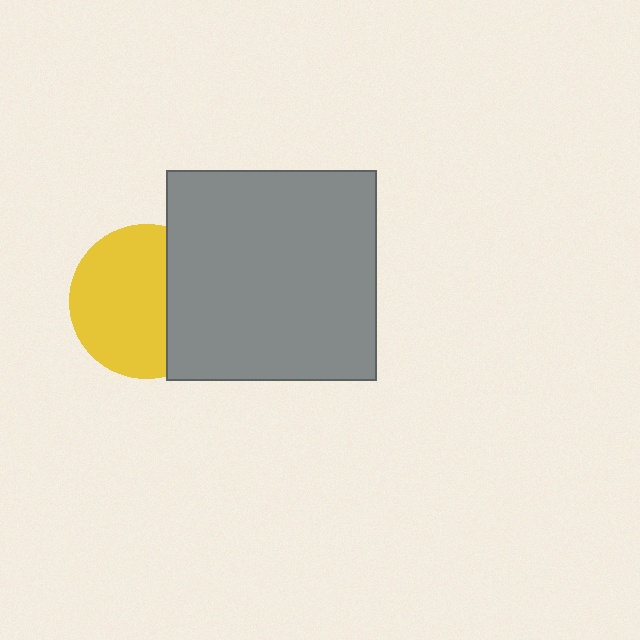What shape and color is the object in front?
The object in front is a gray square.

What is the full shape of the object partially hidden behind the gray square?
The partially hidden object is a yellow circle.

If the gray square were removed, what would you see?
You would see the complete yellow circle.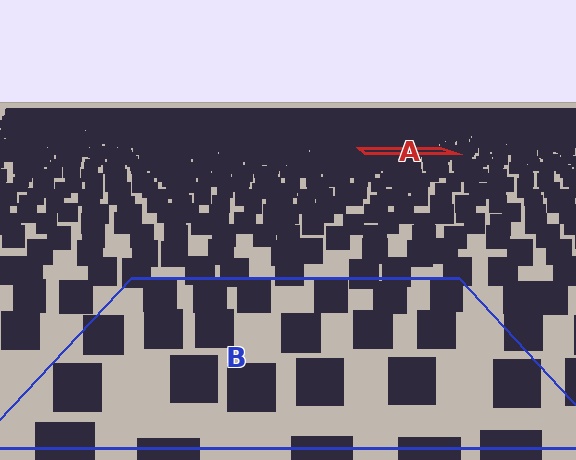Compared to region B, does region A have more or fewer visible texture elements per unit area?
Region A has more texture elements per unit area — they are packed more densely because it is farther away.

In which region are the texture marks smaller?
The texture marks are smaller in region A, because it is farther away.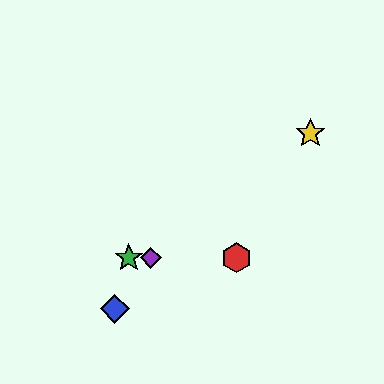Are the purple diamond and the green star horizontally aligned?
Yes, both are at y≈258.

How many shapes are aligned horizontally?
3 shapes (the red hexagon, the green star, the purple diamond) are aligned horizontally.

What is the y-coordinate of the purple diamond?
The purple diamond is at y≈258.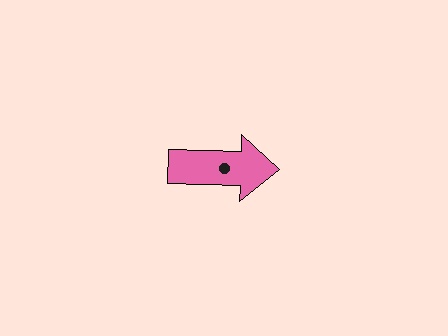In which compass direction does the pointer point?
East.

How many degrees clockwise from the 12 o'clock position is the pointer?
Approximately 91 degrees.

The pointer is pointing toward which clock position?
Roughly 3 o'clock.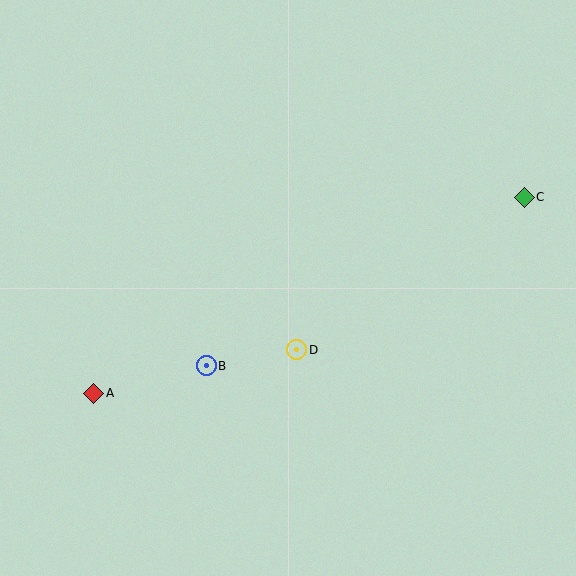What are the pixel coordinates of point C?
Point C is at (524, 197).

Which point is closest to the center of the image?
Point D at (297, 350) is closest to the center.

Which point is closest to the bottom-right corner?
Point D is closest to the bottom-right corner.